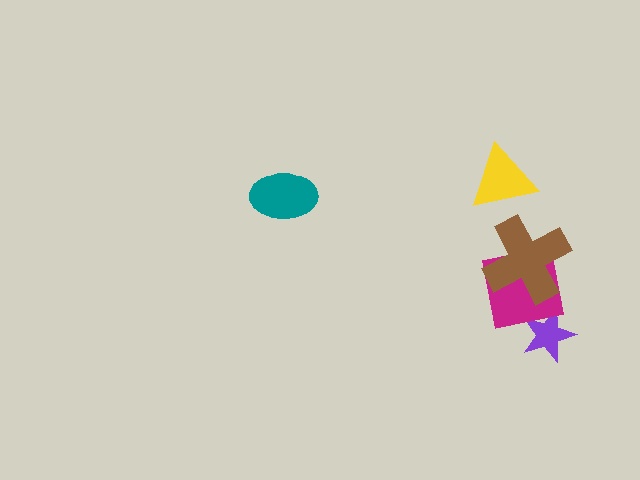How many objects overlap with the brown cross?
1 object overlaps with the brown cross.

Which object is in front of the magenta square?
The brown cross is in front of the magenta square.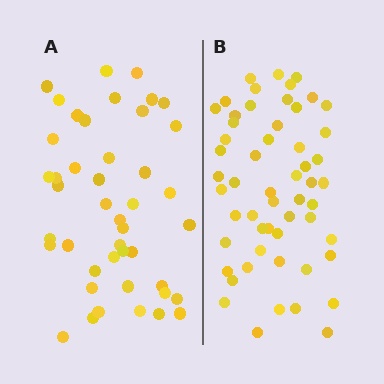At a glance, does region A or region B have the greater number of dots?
Region B (the right region) has more dots.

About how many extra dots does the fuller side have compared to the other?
Region B has roughly 12 or so more dots than region A.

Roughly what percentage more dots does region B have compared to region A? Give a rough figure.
About 25% more.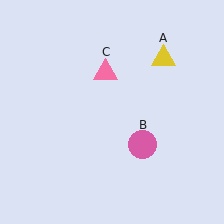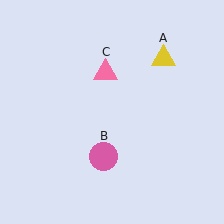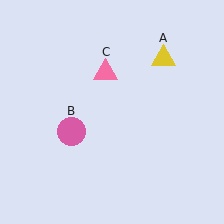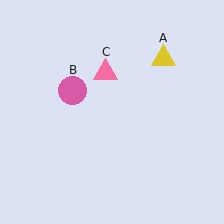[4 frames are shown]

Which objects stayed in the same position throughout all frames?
Yellow triangle (object A) and pink triangle (object C) remained stationary.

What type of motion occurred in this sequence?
The pink circle (object B) rotated clockwise around the center of the scene.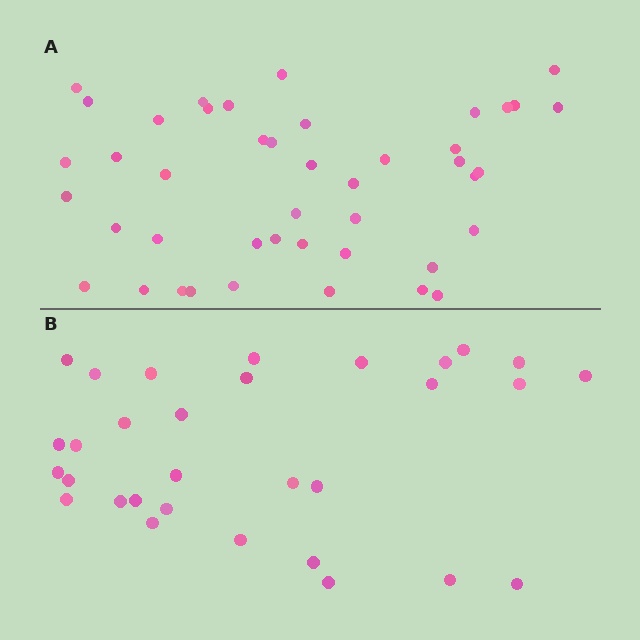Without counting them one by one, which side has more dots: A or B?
Region A (the top region) has more dots.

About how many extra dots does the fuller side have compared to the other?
Region A has approximately 15 more dots than region B.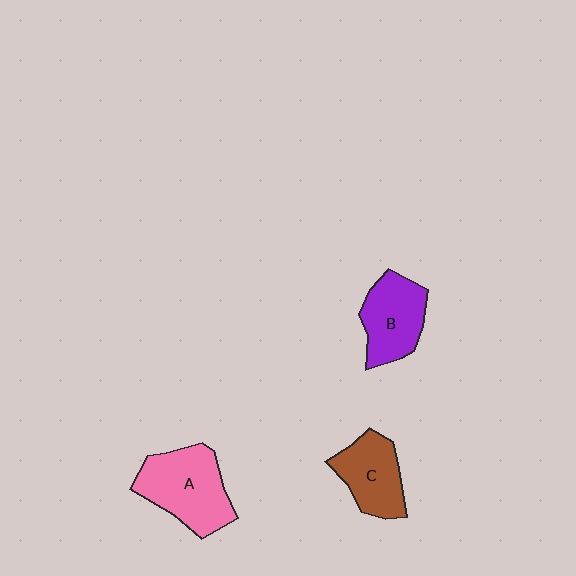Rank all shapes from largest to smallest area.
From largest to smallest: A (pink), B (purple), C (brown).